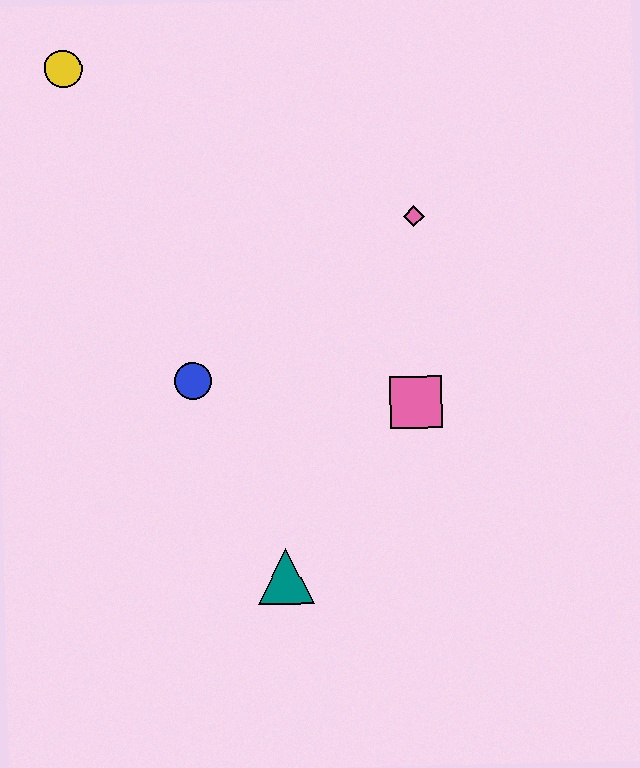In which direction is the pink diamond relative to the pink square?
The pink diamond is above the pink square.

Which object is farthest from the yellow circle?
The teal triangle is farthest from the yellow circle.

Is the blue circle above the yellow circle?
No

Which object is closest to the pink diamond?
The pink square is closest to the pink diamond.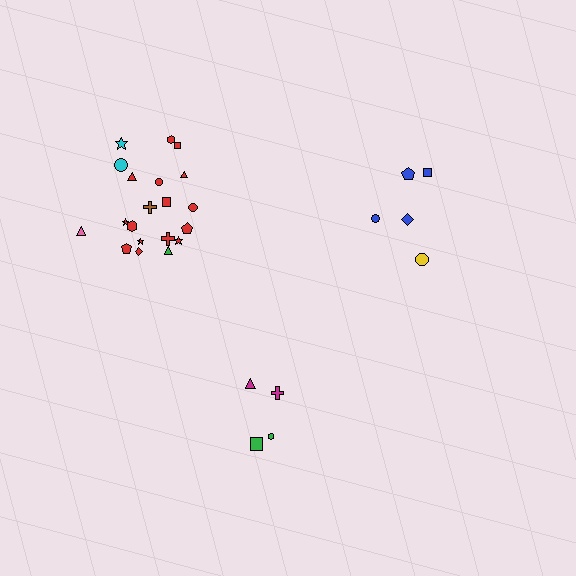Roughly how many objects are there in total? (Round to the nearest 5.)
Roughly 30 objects in total.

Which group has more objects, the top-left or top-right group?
The top-left group.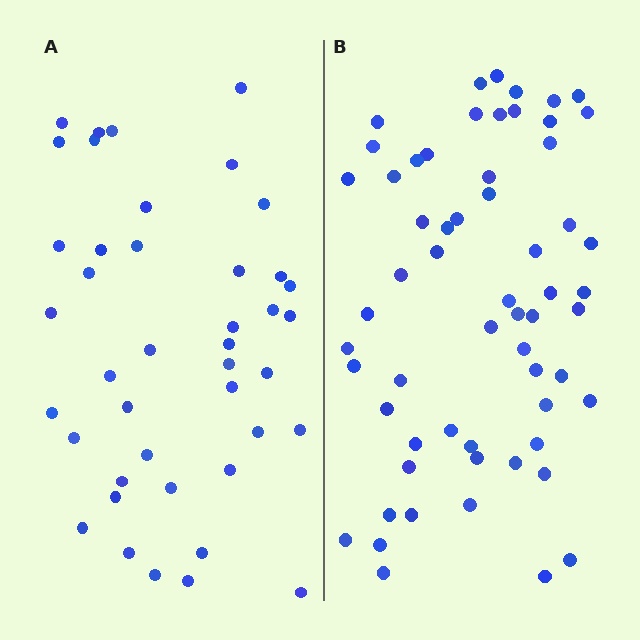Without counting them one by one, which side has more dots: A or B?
Region B (the right region) has more dots.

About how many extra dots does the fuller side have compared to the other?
Region B has approximately 20 more dots than region A.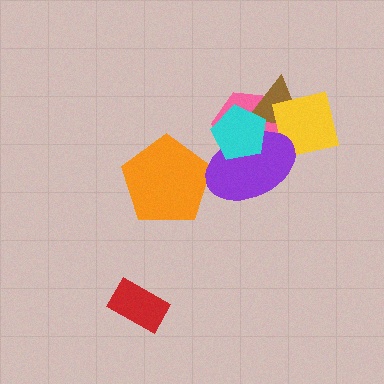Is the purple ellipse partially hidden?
Yes, it is partially covered by another shape.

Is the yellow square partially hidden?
Yes, it is partially covered by another shape.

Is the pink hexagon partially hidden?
Yes, it is partially covered by another shape.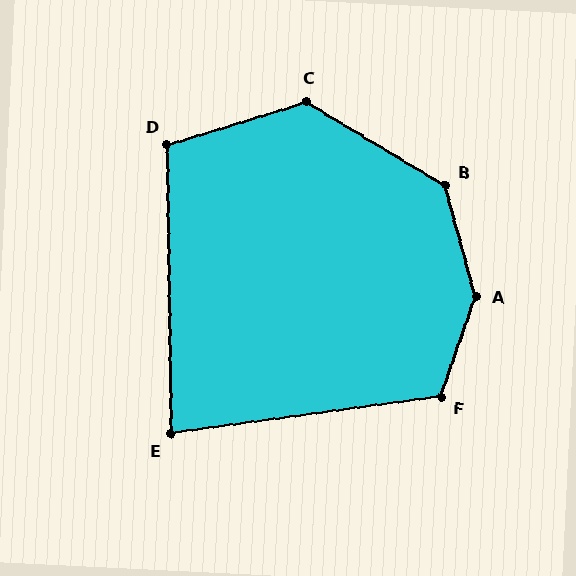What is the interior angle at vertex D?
Approximately 107 degrees (obtuse).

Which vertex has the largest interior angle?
A, at approximately 146 degrees.